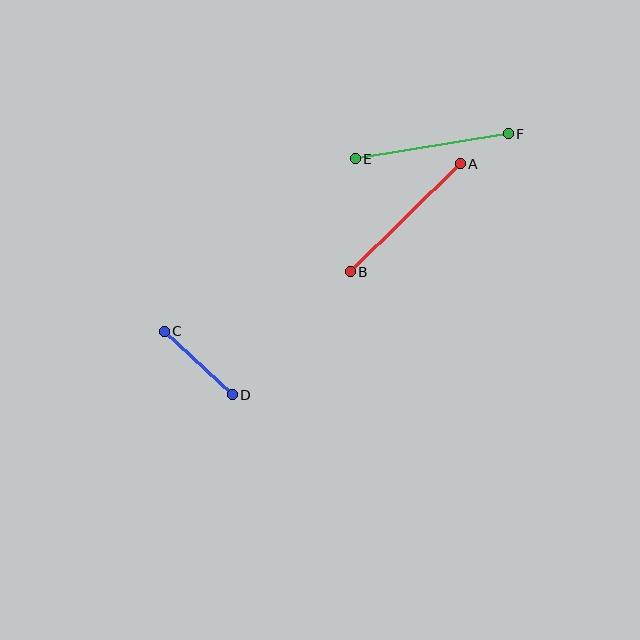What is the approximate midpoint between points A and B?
The midpoint is at approximately (405, 218) pixels.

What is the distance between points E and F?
The distance is approximately 155 pixels.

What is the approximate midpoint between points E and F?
The midpoint is at approximately (432, 146) pixels.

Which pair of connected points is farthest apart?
Points E and F are farthest apart.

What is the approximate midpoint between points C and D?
The midpoint is at approximately (198, 363) pixels.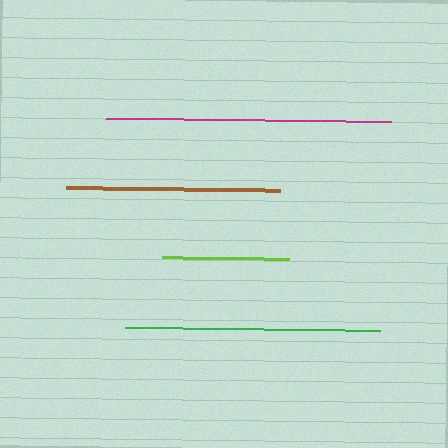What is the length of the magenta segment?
The magenta segment is approximately 285 pixels long.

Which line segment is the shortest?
The lime line is the shortest at approximately 127 pixels.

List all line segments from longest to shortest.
From longest to shortest: magenta, green, brown, lime.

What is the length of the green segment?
The green segment is approximately 255 pixels long.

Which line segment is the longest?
The magenta line is the longest at approximately 285 pixels.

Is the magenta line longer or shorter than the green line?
The magenta line is longer than the green line.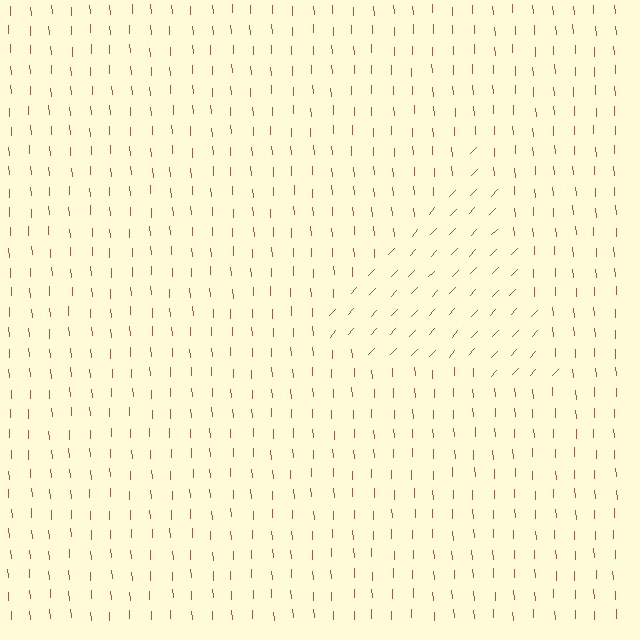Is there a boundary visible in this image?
Yes, there is a texture boundary formed by a change in line orientation.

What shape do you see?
I see a triangle.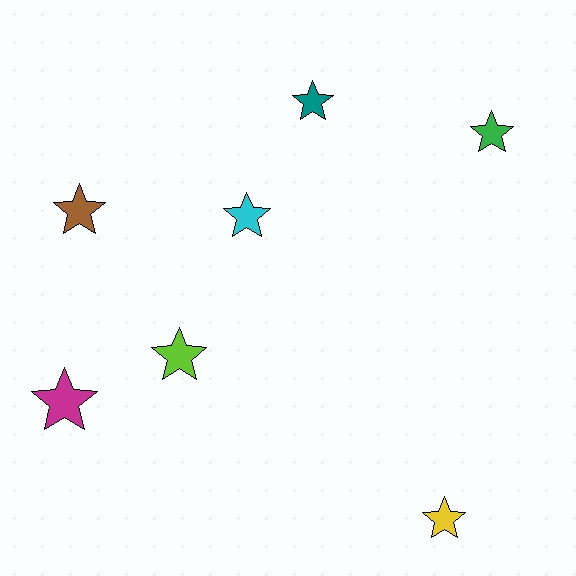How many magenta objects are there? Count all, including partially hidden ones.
There is 1 magenta object.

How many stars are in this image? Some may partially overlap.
There are 7 stars.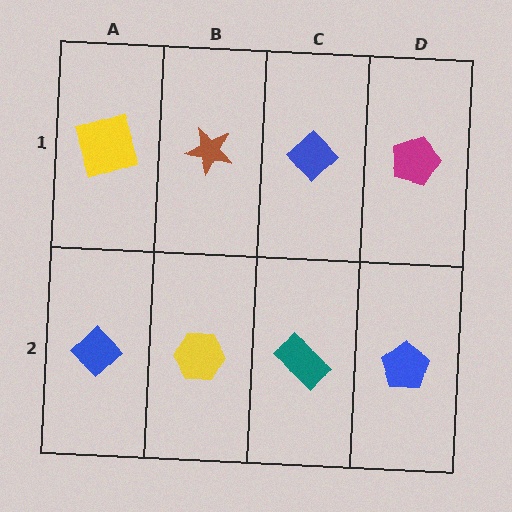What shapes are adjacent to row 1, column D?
A blue pentagon (row 2, column D), a blue diamond (row 1, column C).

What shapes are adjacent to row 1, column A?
A blue diamond (row 2, column A), a brown star (row 1, column B).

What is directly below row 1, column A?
A blue diamond.